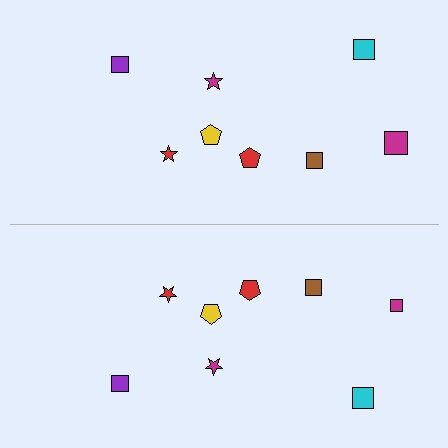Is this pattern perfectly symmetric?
No, the pattern is not perfectly symmetric. The magenta square on the bottom side has a different size than its mirror counterpart.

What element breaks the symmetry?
The magenta square on the bottom side has a different size than its mirror counterpart.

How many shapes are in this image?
There are 16 shapes in this image.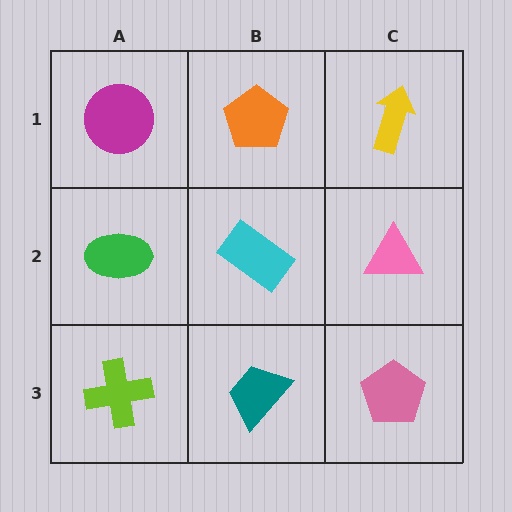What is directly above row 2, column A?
A magenta circle.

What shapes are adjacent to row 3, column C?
A pink triangle (row 2, column C), a teal trapezoid (row 3, column B).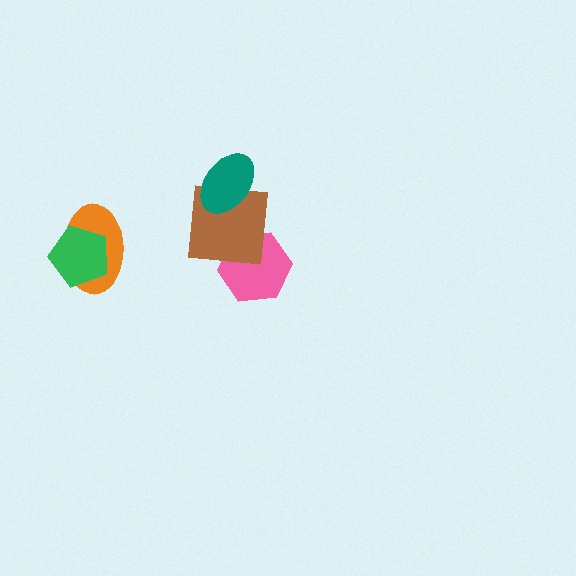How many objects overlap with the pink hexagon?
1 object overlaps with the pink hexagon.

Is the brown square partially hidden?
Yes, it is partially covered by another shape.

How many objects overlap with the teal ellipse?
1 object overlaps with the teal ellipse.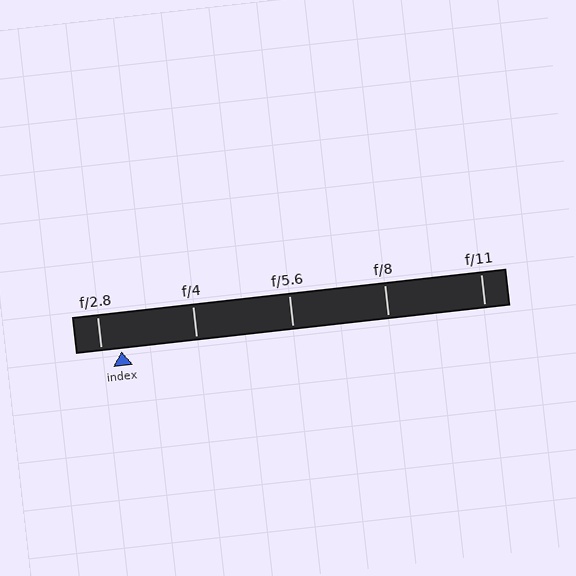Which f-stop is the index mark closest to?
The index mark is closest to f/2.8.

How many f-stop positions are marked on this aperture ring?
There are 5 f-stop positions marked.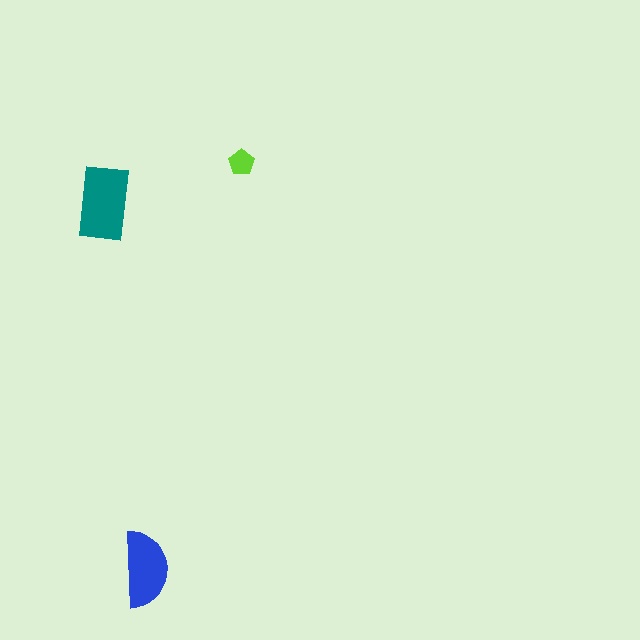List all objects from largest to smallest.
The teal rectangle, the blue semicircle, the lime pentagon.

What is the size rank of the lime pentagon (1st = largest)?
3rd.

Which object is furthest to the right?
The lime pentagon is rightmost.